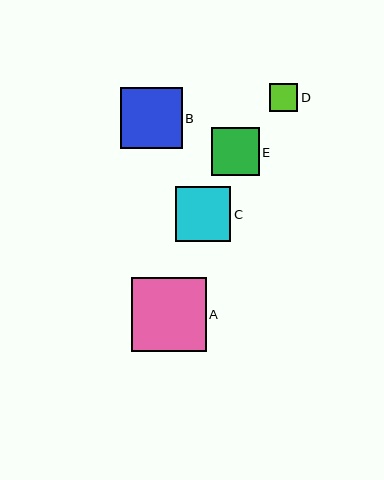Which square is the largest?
Square A is the largest with a size of approximately 74 pixels.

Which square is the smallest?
Square D is the smallest with a size of approximately 28 pixels.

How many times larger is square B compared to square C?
Square B is approximately 1.1 times the size of square C.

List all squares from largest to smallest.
From largest to smallest: A, B, C, E, D.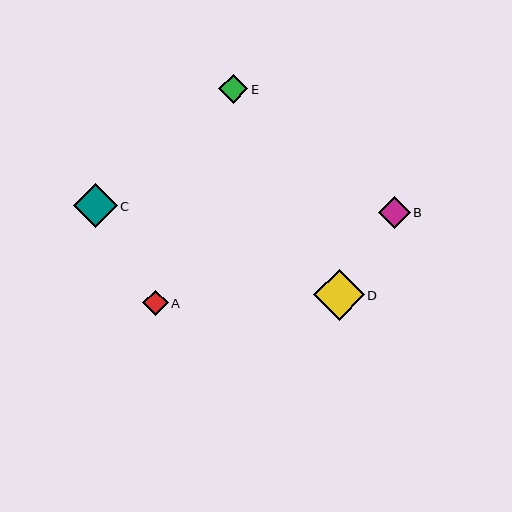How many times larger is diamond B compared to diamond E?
Diamond B is approximately 1.1 times the size of diamond E.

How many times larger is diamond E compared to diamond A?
Diamond E is approximately 1.1 times the size of diamond A.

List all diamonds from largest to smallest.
From largest to smallest: D, C, B, E, A.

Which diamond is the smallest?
Diamond A is the smallest with a size of approximately 25 pixels.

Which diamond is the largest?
Diamond D is the largest with a size of approximately 51 pixels.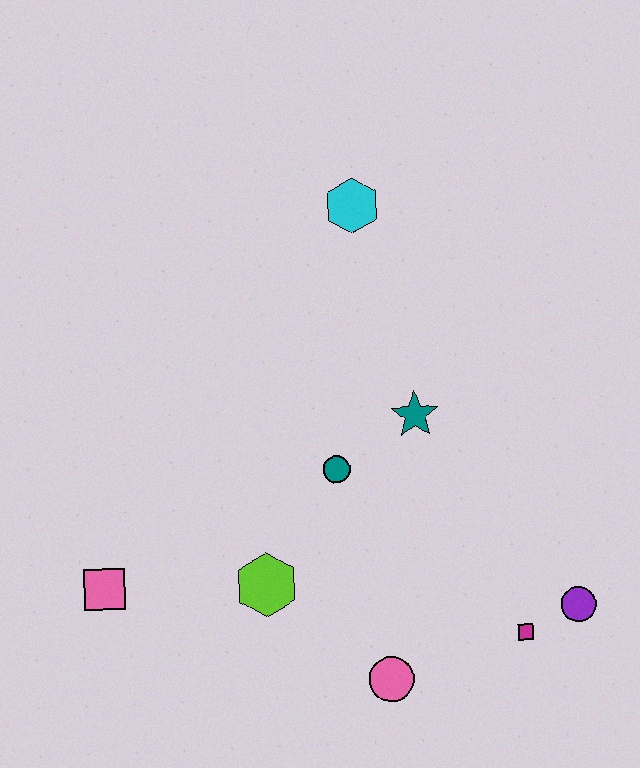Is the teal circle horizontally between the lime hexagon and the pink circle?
Yes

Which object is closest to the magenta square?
The purple circle is closest to the magenta square.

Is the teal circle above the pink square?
Yes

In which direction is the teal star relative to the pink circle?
The teal star is above the pink circle.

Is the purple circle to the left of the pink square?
No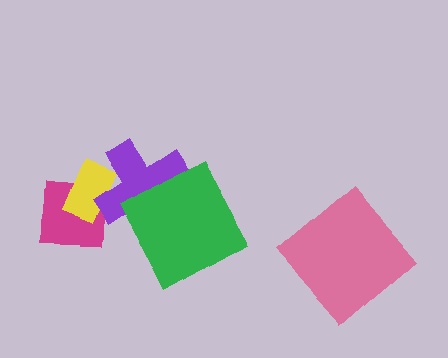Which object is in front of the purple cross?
The green square is in front of the purple cross.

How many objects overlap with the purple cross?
2 objects overlap with the purple cross.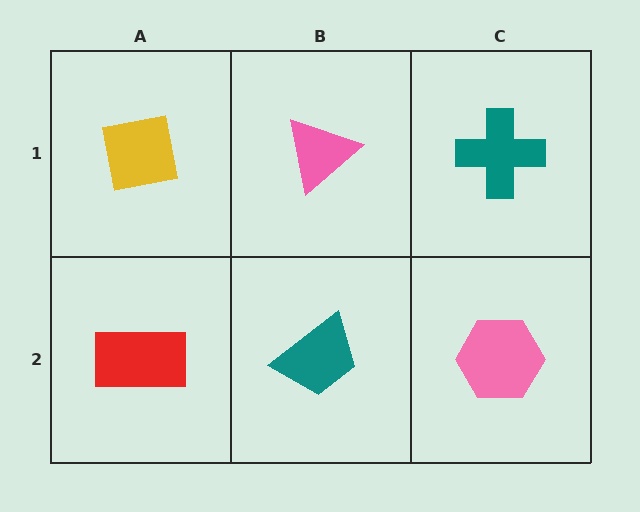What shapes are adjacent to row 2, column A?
A yellow square (row 1, column A), a teal trapezoid (row 2, column B).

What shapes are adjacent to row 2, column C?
A teal cross (row 1, column C), a teal trapezoid (row 2, column B).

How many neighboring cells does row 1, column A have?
2.